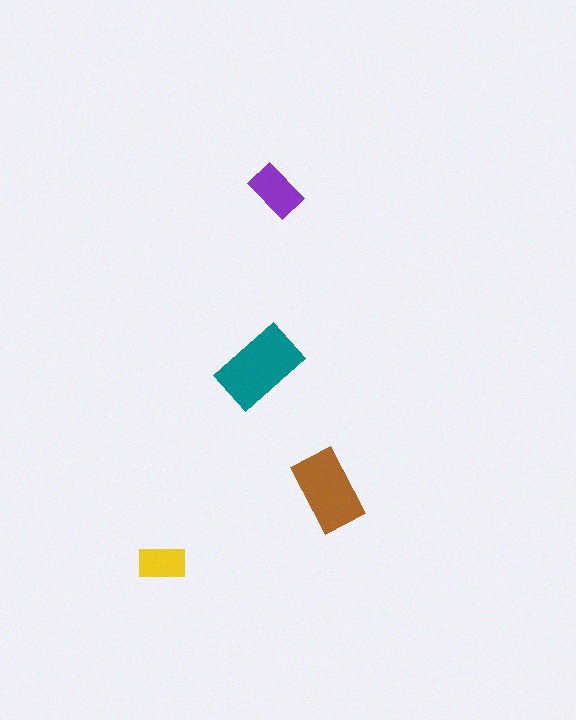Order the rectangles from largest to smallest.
the teal one, the brown one, the purple one, the yellow one.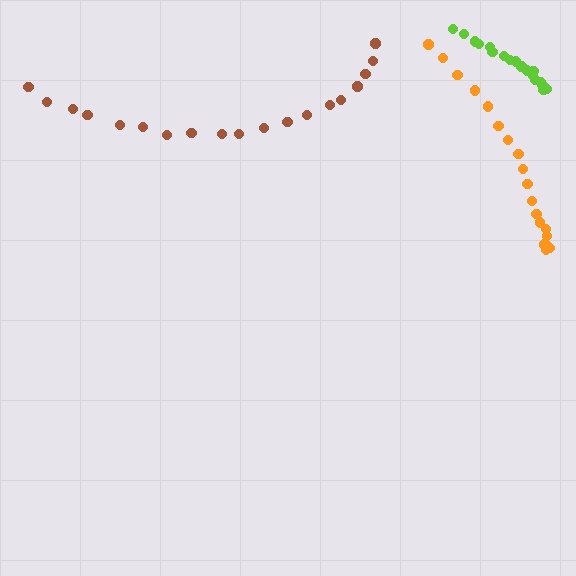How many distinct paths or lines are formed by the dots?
There are 3 distinct paths.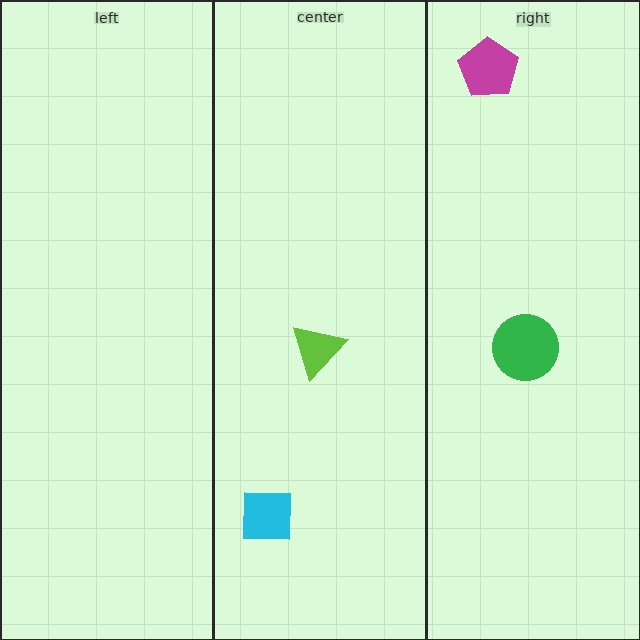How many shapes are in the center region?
2.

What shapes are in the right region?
The green circle, the magenta pentagon.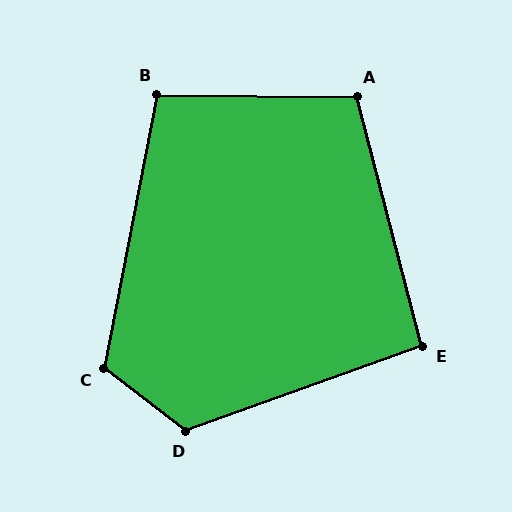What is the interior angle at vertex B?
Approximately 101 degrees (obtuse).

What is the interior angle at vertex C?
Approximately 117 degrees (obtuse).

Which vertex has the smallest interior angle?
E, at approximately 95 degrees.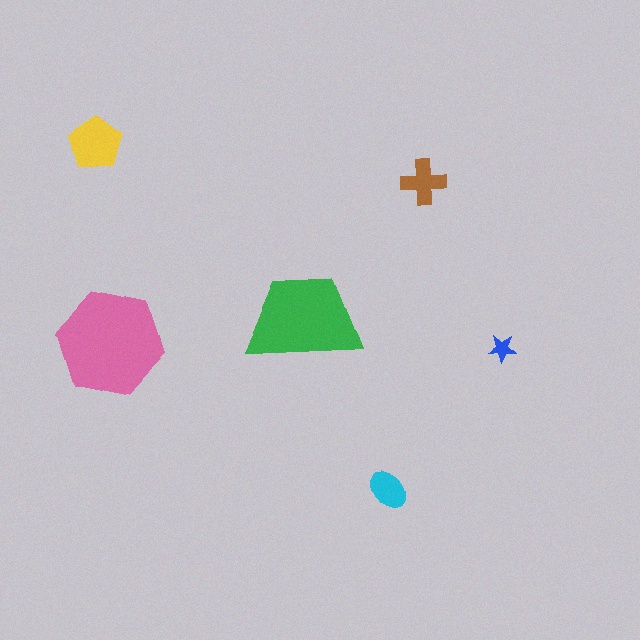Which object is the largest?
The pink hexagon.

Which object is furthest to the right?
The blue star is rightmost.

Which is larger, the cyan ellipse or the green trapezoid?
The green trapezoid.